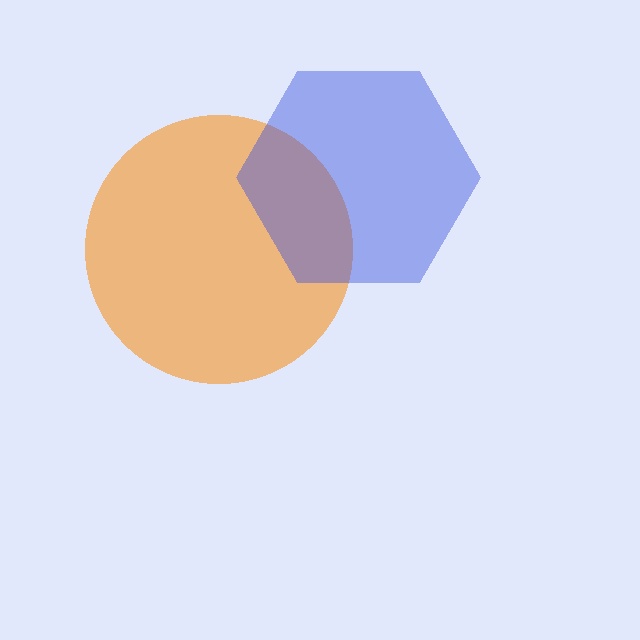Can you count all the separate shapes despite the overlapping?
Yes, there are 2 separate shapes.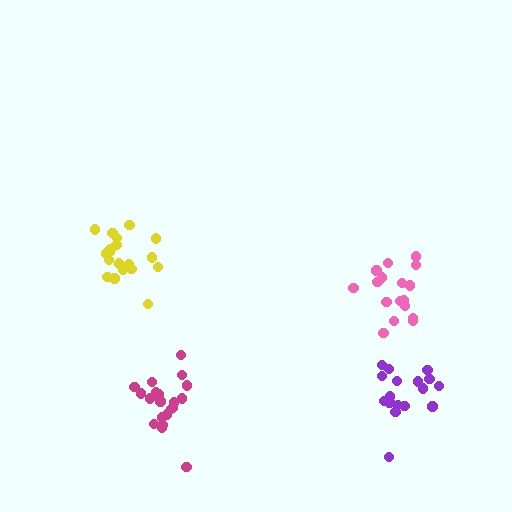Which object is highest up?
The yellow cluster is topmost.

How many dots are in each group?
Group 1: 19 dots, Group 2: 17 dots, Group 3: 17 dots, Group 4: 20 dots (73 total).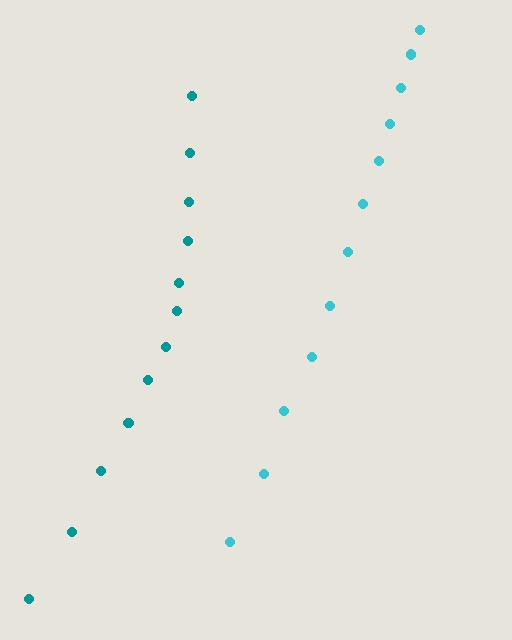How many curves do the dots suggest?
There are 2 distinct paths.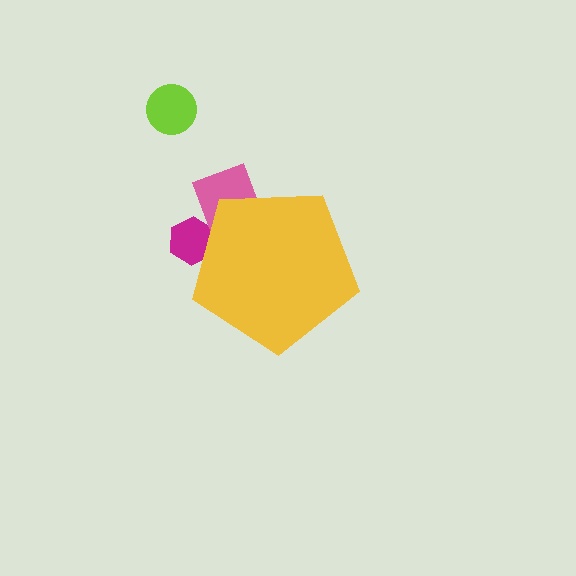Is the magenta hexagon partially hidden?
Yes, the magenta hexagon is partially hidden behind the yellow pentagon.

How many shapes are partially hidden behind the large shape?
2 shapes are partially hidden.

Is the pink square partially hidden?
Yes, the pink square is partially hidden behind the yellow pentagon.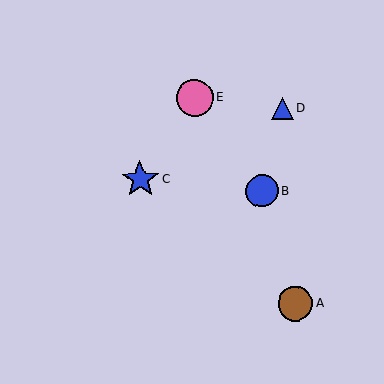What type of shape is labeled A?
Shape A is a brown circle.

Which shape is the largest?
The blue star (labeled C) is the largest.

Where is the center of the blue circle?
The center of the blue circle is at (262, 191).